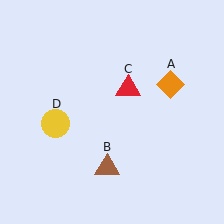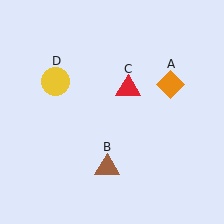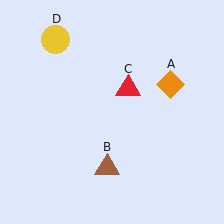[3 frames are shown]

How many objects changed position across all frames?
1 object changed position: yellow circle (object D).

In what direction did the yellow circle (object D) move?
The yellow circle (object D) moved up.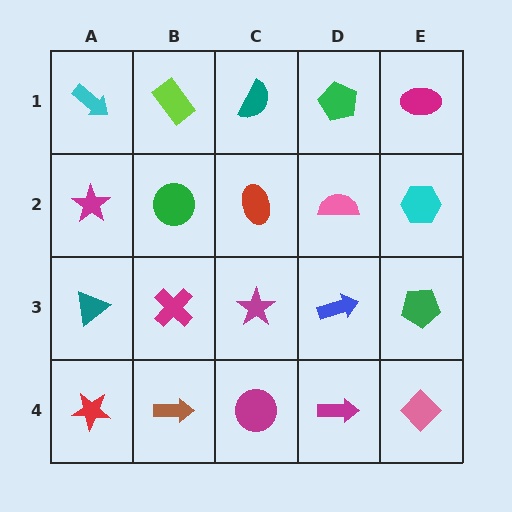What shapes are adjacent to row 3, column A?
A magenta star (row 2, column A), a red star (row 4, column A), a magenta cross (row 3, column B).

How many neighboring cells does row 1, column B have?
3.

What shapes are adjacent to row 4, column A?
A teal triangle (row 3, column A), a brown arrow (row 4, column B).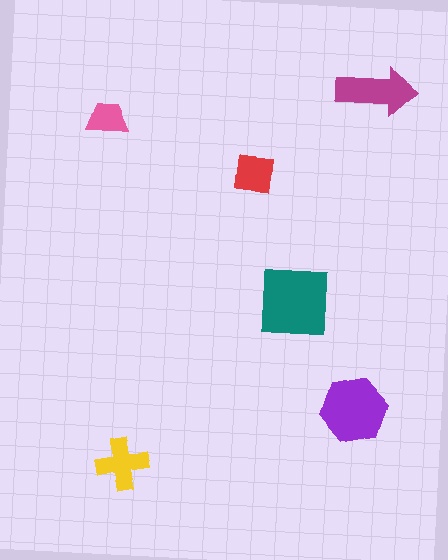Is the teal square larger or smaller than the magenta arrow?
Larger.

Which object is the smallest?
The pink trapezoid.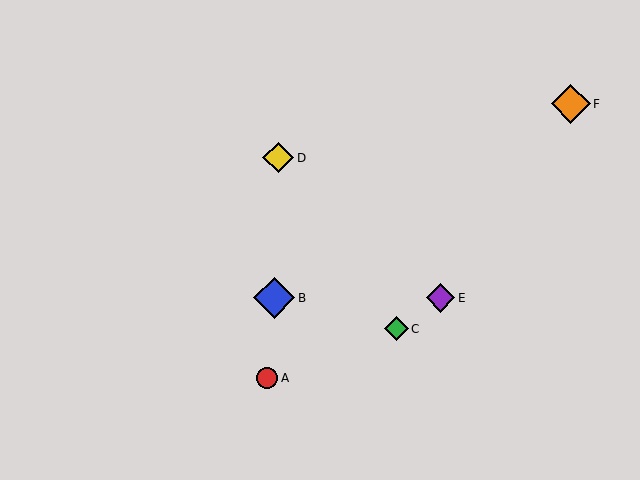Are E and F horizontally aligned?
No, E is at y≈298 and F is at y≈104.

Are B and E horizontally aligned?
Yes, both are at y≈298.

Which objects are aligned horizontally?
Objects B, E are aligned horizontally.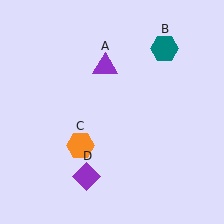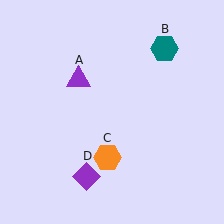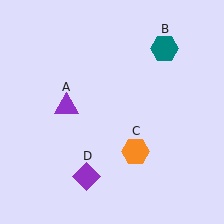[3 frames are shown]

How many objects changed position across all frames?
2 objects changed position: purple triangle (object A), orange hexagon (object C).